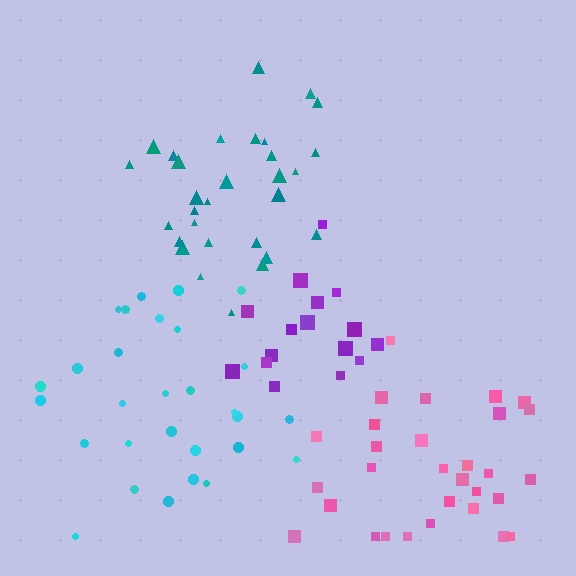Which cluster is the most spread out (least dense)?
Cyan.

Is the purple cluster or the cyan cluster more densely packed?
Purple.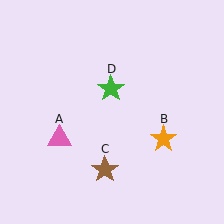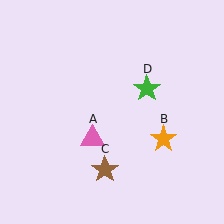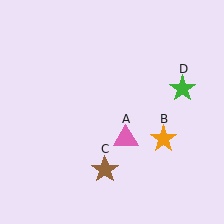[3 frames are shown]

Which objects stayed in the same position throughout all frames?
Orange star (object B) and brown star (object C) remained stationary.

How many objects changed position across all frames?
2 objects changed position: pink triangle (object A), green star (object D).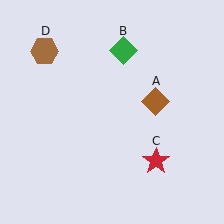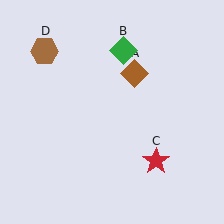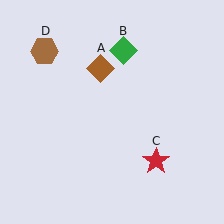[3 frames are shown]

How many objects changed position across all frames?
1 object changed position: brown diamond (object A).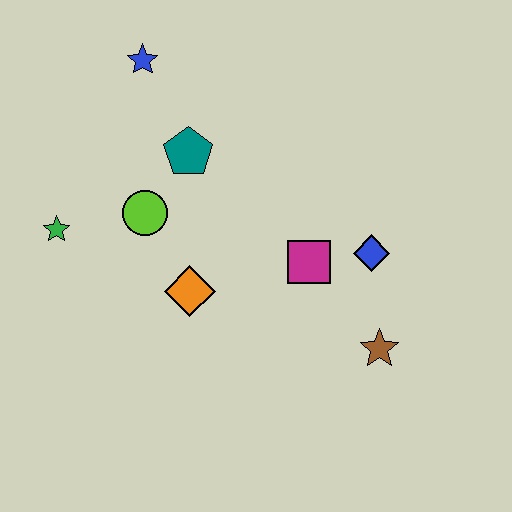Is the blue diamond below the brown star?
No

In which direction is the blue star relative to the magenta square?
The blue star is above the magenta square.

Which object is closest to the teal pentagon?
The lime circle is closest to the teal pentagon.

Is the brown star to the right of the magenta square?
Yes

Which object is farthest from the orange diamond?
The blue star is farthest from the orange diamond.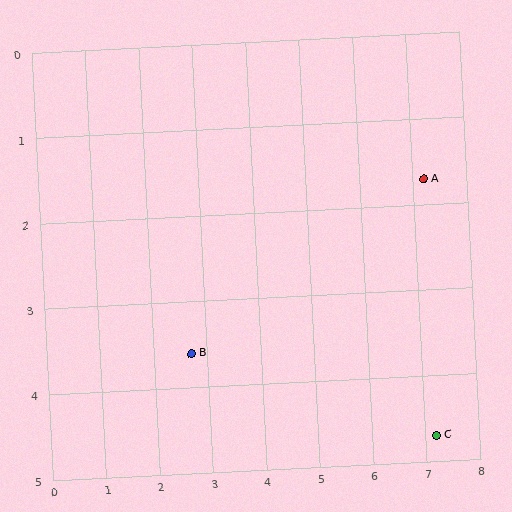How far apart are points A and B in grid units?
Points A and B are about 4.9 grid units apart.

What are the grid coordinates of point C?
Point C is at approximately (7.2, 4.7).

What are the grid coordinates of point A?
Point A is at approximately (7.2, 1.7).